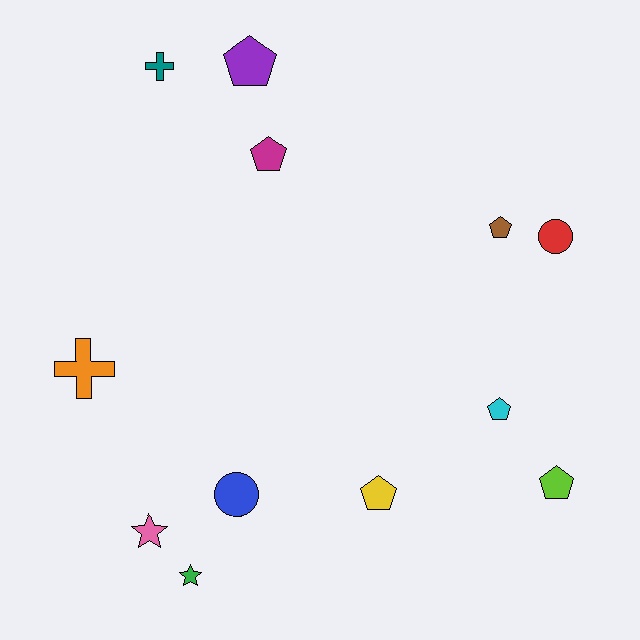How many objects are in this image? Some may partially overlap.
There are 12 objects.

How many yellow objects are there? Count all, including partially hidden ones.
There is 1 yellow object.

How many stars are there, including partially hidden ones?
There are 2 stars.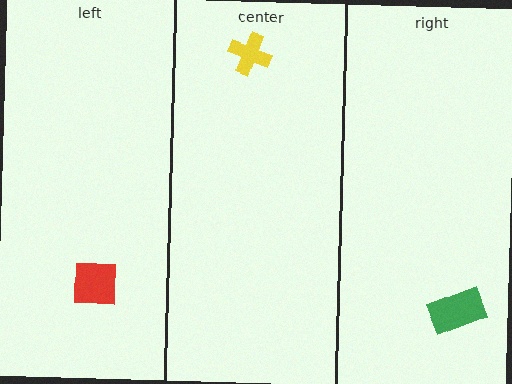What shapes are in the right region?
The green rectangle.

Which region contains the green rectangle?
The right region.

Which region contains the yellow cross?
The center region.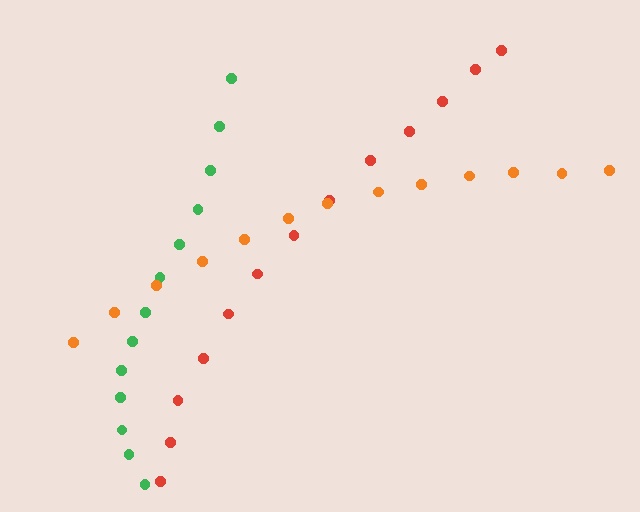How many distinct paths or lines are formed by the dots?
There are 3 distinct paths.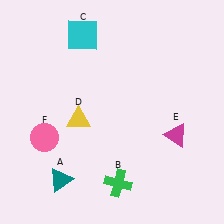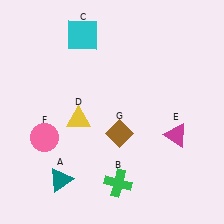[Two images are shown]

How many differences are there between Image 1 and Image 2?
There is 1 difference between the two images.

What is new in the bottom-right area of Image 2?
A brown diamond (G) was added in the bottom-right area of Image 2.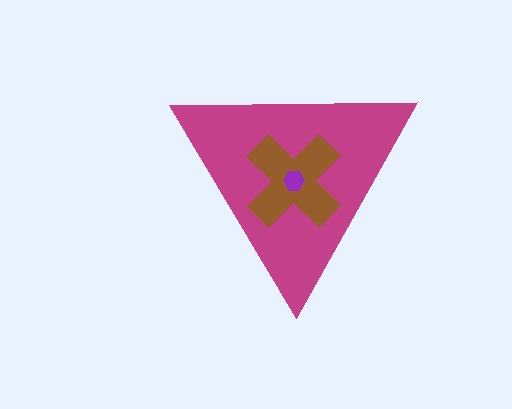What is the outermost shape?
The magenta triangle.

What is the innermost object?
The purple hexagon.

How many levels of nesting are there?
3.